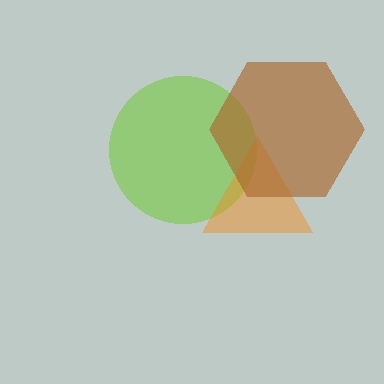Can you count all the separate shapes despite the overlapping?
Yes, there are 3 separate shapes.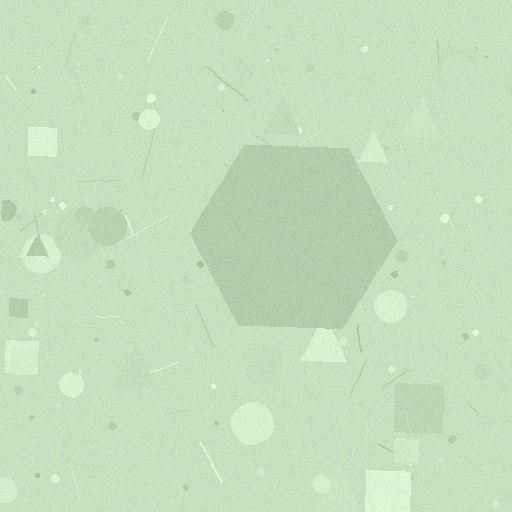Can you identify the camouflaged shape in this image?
The camouflaged shape is a hexagon.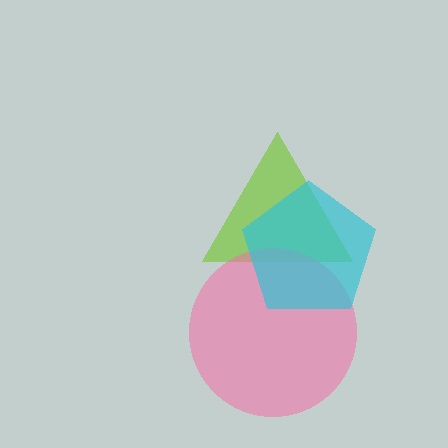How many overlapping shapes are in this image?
There are 3 overlapping shapes in the image.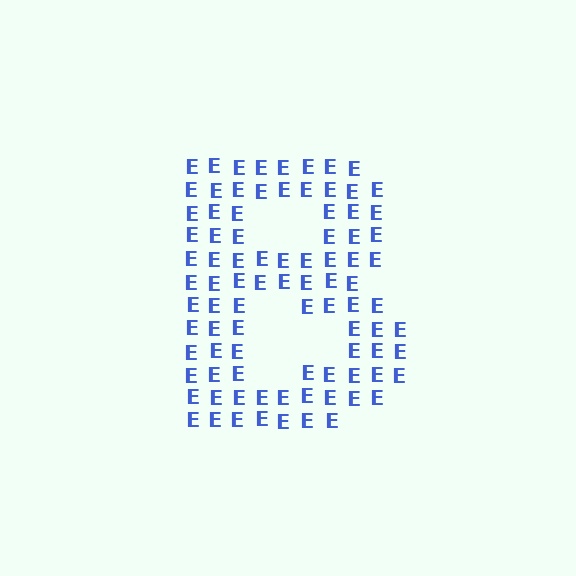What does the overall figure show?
The overall figure shows the letter B.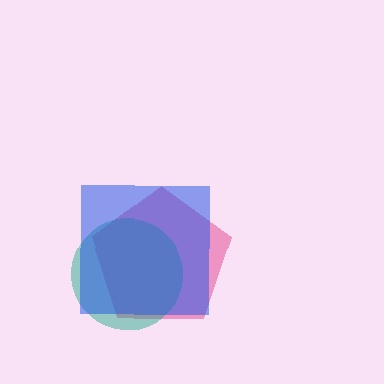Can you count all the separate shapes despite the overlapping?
Yes, there are 3 separate shapes.